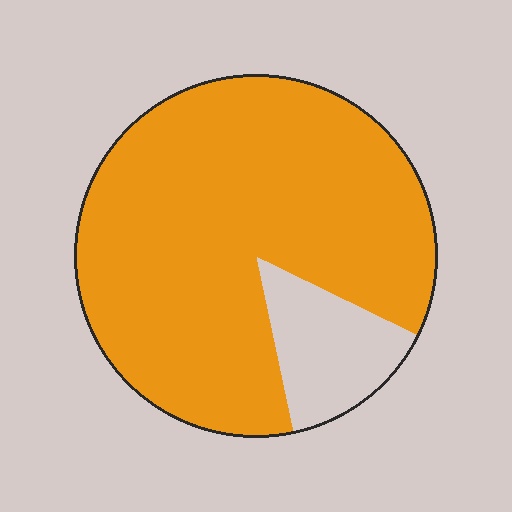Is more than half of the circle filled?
Yes.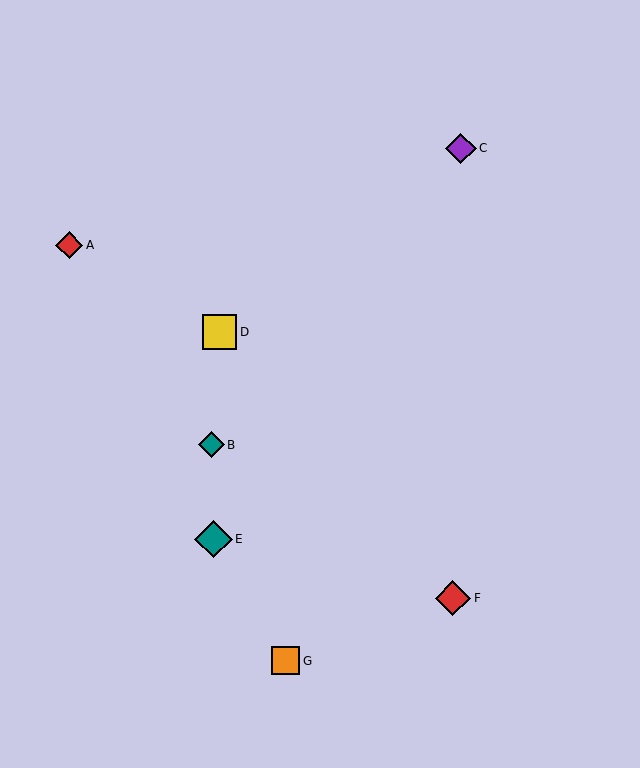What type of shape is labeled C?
Shape C is a purple diamond.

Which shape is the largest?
The teal diamond (labeled E) is the largest.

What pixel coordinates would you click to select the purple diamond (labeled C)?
Click at (461, 148) to select the purple diamond C.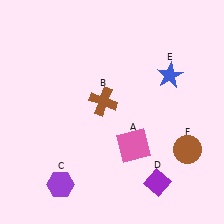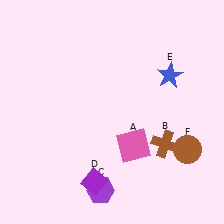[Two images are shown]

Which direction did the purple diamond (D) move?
The purple diamond (D) moved left.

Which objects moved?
The objects that moved are: the brown cross (B), the purple hexagon (C), the purple diamond (D).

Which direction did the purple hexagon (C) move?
The purple hexagon (C) moved right.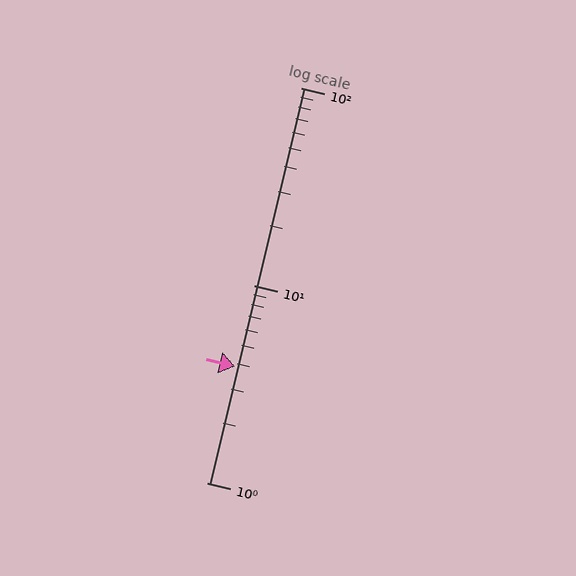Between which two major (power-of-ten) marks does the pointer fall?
The pointer is between 1 and 10.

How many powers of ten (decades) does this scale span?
The scale spans 2 decades, from 1 to 100.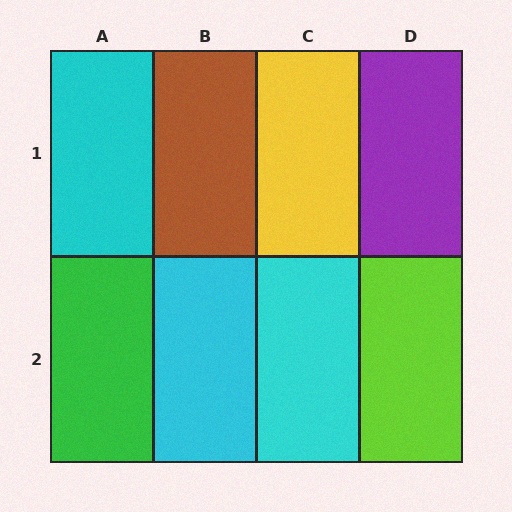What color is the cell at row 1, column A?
Cyan.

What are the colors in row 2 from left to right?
Green, cyan, cyan, lime.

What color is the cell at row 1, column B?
Brown.